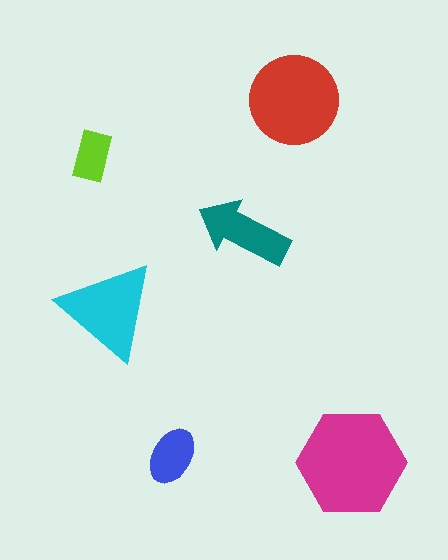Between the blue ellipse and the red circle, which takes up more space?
The red circle.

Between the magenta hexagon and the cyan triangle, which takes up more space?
The magenta hexagon.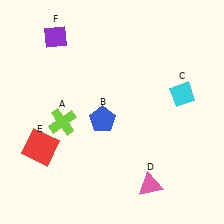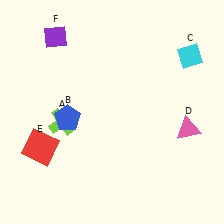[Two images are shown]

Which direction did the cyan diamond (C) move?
The cyan diamond (C) moved up.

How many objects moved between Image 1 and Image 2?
3 objects moved between the two images.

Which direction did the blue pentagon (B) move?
The blue pentagon (B) moved left.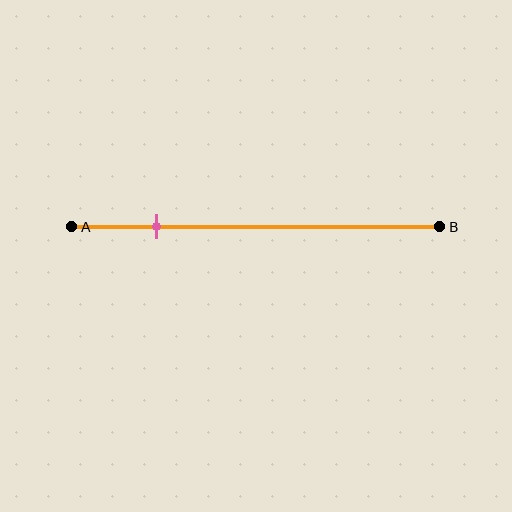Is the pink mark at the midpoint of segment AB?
No, the mark is at about 25% from A, not at the 50% midpoint.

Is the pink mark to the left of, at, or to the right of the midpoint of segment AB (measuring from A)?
The pink mark is to the left of the midpoint of segment AB.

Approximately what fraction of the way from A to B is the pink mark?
The pink mark is approximately 25% of the way from A to B.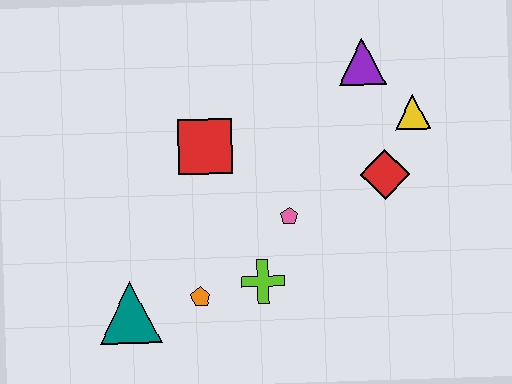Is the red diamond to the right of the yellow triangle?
No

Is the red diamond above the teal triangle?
Yes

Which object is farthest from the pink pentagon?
The teal triangle is farthest from the pink pentagon.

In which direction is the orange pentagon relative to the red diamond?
The orange pentagon is to the left of the red diamond.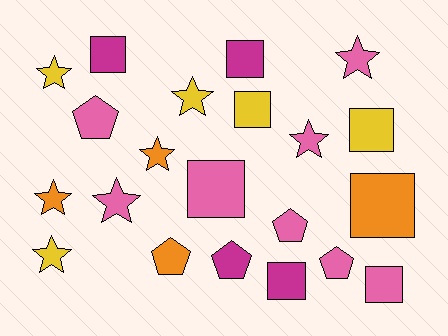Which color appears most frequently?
Pink, with 8 objects.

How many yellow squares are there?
There are 2 yellow squares.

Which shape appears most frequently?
Star, with 8 objects.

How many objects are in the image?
There are 21 objects.